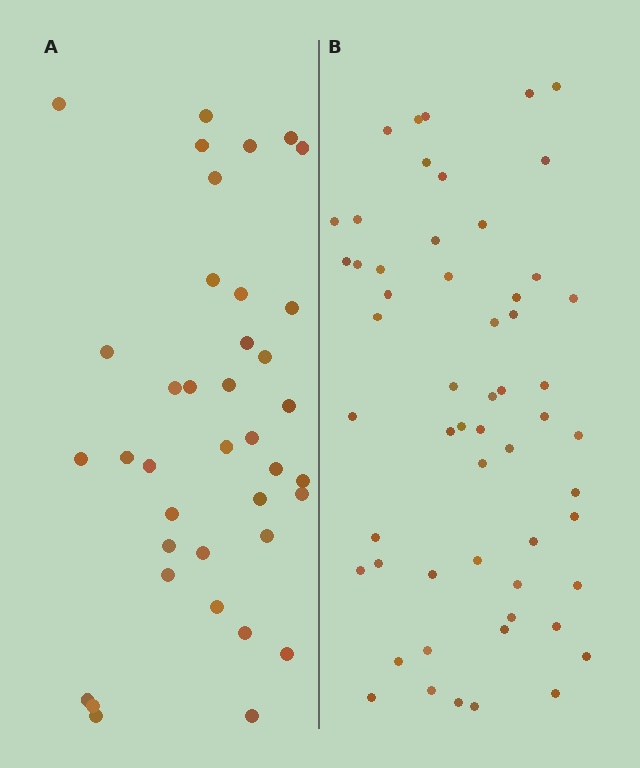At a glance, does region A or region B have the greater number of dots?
Region B (the right region) has more dots.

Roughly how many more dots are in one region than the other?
Region B has approximately 20 more dots than region A.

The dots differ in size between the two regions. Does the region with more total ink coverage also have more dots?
No. Region A has more total ink coverage because its dots are larger, but region B actually contains more individual dots. Total area can be misleading — the number of items is what matters here.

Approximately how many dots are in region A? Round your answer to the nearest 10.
About 40 dots. (The exact count is 38, which rounds to 40.)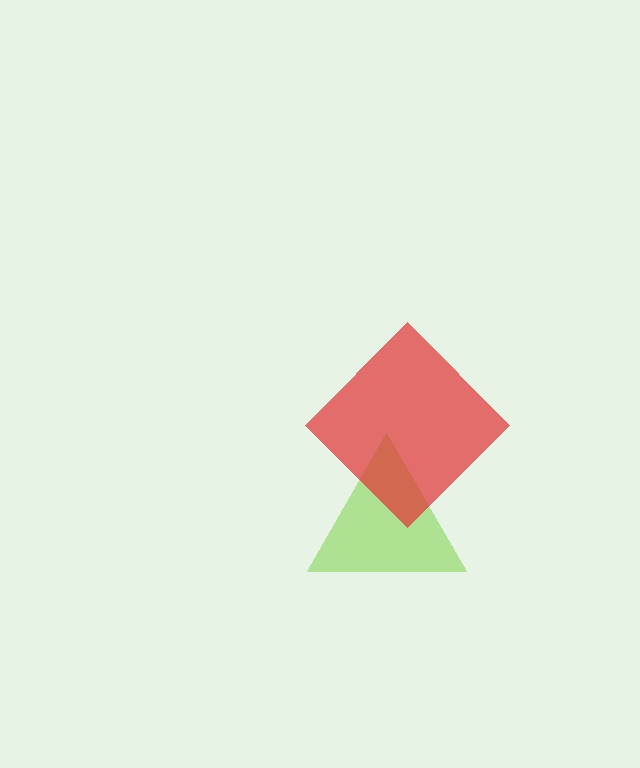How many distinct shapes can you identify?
There are 2 distinct shapes: a lime triangle, a red diamond.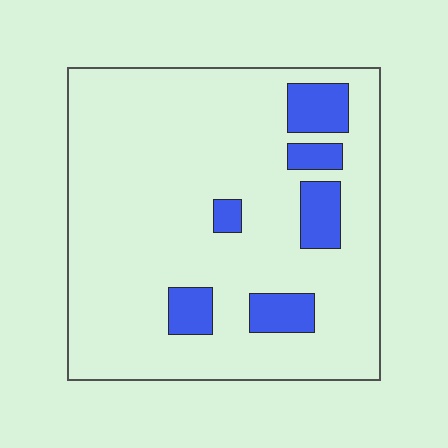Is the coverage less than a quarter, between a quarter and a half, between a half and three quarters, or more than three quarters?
Less than a quarter.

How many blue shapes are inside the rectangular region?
6.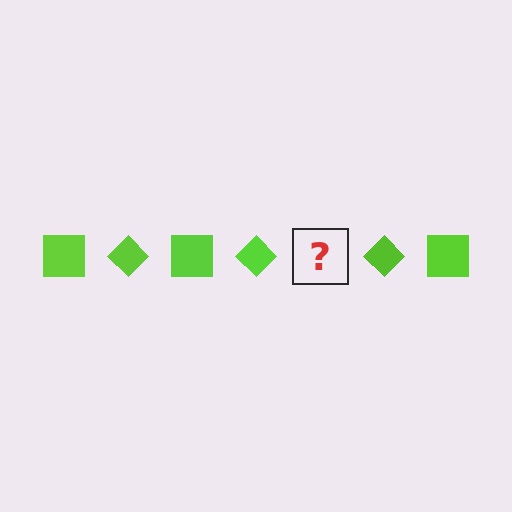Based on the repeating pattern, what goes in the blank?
The blank should be a lime square.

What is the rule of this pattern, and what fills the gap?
The rule is that the pattern cycles through square, diamond shapes in lime. The gap should be filled with a lime square.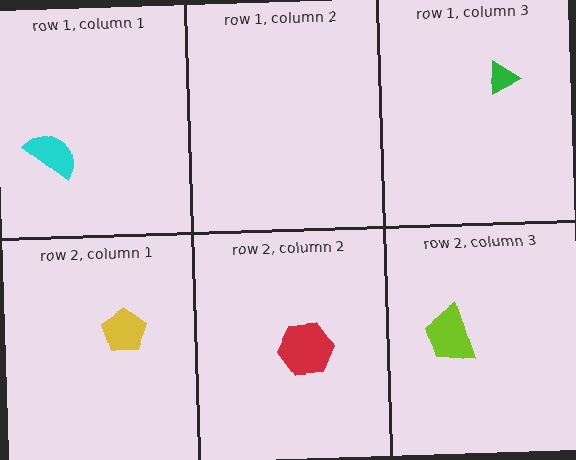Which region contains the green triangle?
The row 1, column 3 region.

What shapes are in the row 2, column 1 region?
The yellow pentagon.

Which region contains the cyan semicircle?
The row 1, column 1 region.